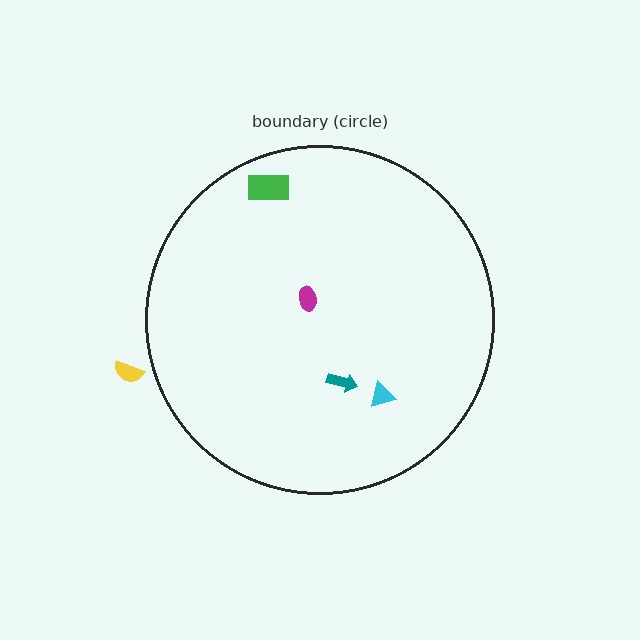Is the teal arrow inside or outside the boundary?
Inside.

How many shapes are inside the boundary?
4 inside, 1 outside.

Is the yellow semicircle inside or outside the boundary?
Outside.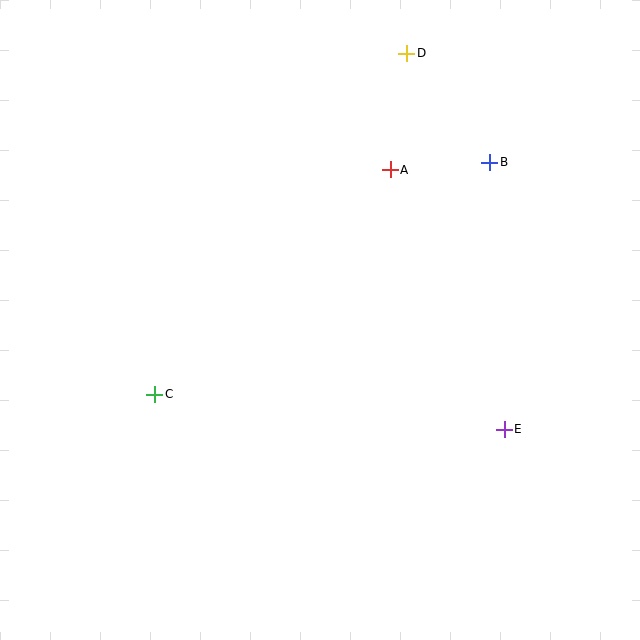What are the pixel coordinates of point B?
Point B is at (490, 162).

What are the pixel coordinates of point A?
Point A is at (390, 170).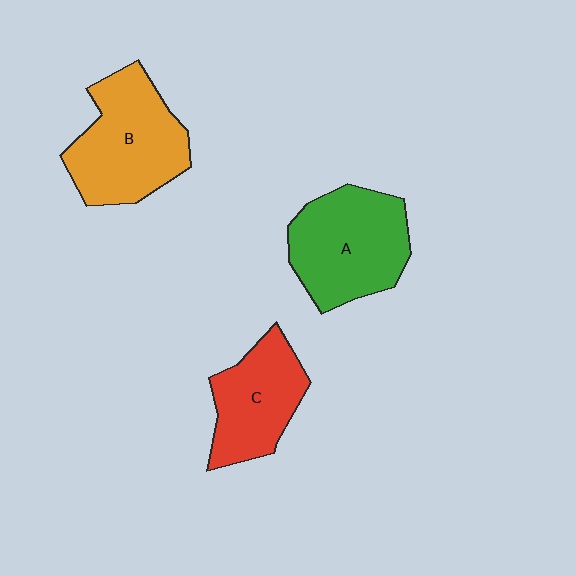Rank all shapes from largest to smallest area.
From largest to smallest: B (orange), A (green), C (red).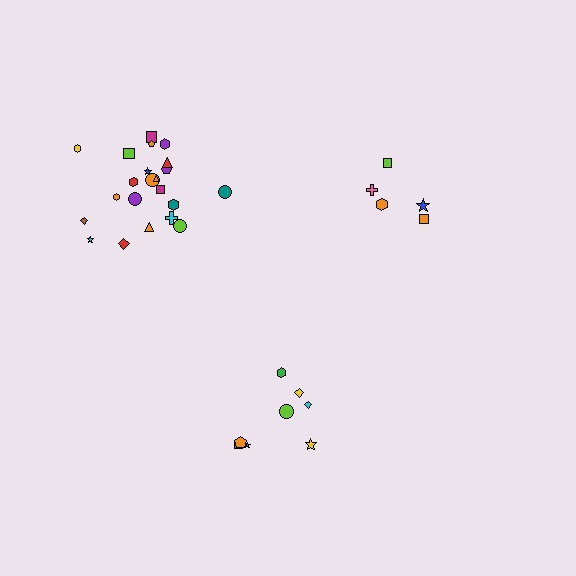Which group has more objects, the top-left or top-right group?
The top-left group.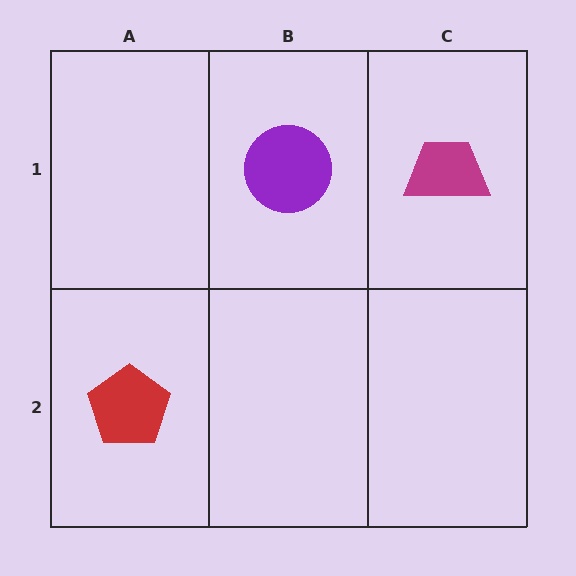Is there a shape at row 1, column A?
No, that cell is empty.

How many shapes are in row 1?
2 shapes.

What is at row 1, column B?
A purple circle.